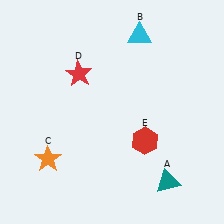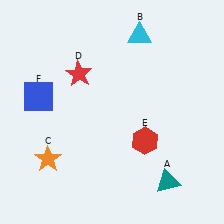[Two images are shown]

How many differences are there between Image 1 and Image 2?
There is 1 difference between the two images.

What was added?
A blue square (F) was added in Image 2.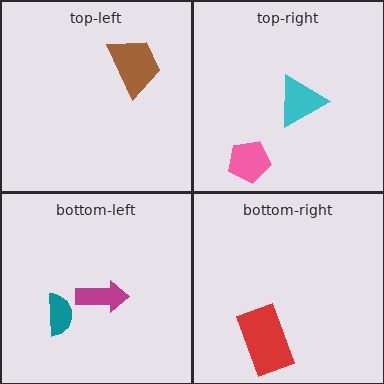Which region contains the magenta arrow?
The bottom-left region.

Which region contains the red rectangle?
The bottom-right region.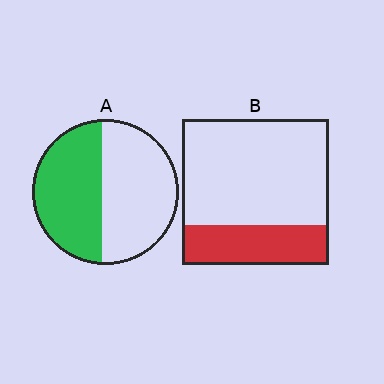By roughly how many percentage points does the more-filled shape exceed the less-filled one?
By roughly 20 percentage points (A over B).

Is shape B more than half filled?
No.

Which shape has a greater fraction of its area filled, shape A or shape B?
Shape A.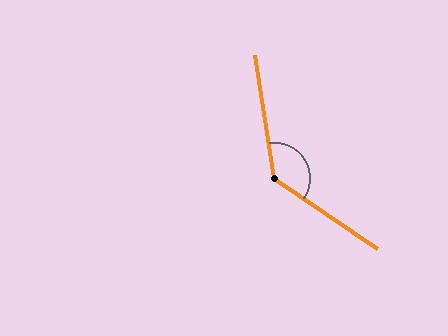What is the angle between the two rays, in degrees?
Approximately 133 degrees.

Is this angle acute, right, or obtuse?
It is obtuse.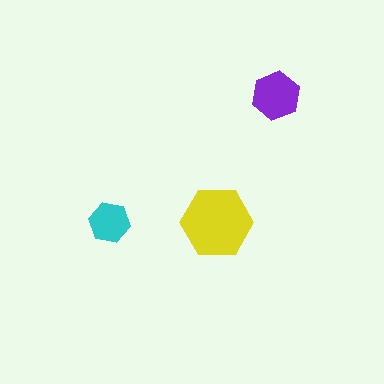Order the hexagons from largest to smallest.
the yellow one, the purple one, the cyan one.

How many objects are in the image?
There are 3 objects in the image.